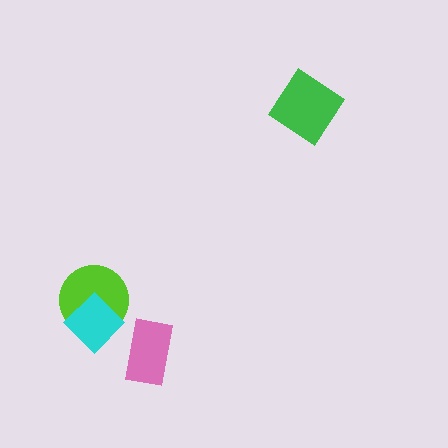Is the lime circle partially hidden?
Yes, it is partially covered by another shape.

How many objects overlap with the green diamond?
0 objects overlap with the green diamond.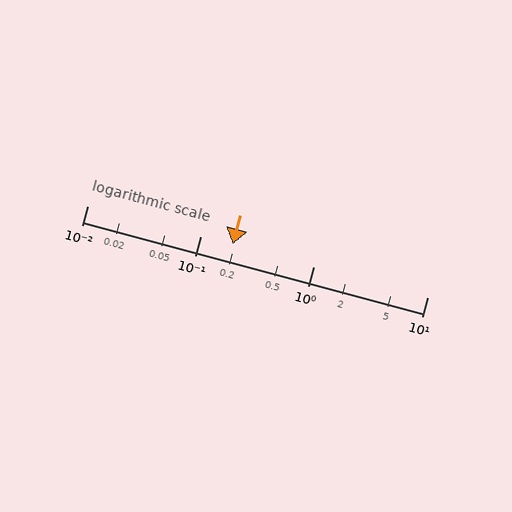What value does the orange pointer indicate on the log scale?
The pointer indicates approximately 0.19.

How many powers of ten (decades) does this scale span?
The scale spans 3 decades, from 0.01 to 10.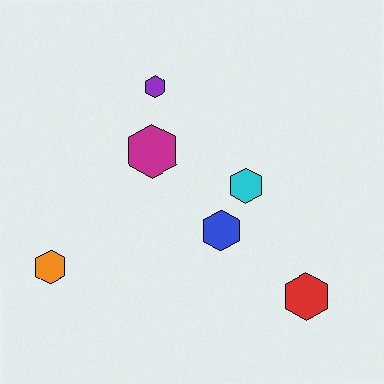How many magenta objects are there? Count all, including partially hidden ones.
There is 1 magenta object.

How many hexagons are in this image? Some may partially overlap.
There are 6 hexagons.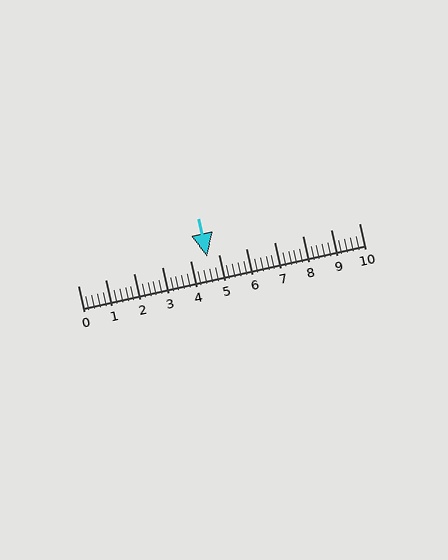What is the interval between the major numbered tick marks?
The major tick marks are spaced 1 units apart.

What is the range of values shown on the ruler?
The ruler shows values from 0 to 10.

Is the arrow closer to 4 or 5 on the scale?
The arrow is closer to 5.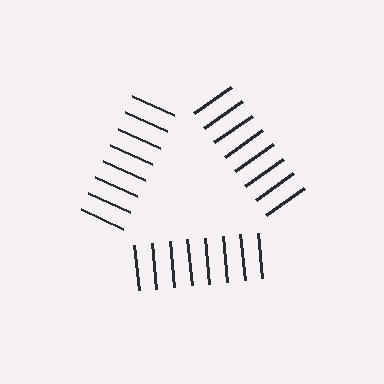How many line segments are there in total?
24 — 8 along each of the 3 edges.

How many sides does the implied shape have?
3 sides — the line-ends trace a triangle.